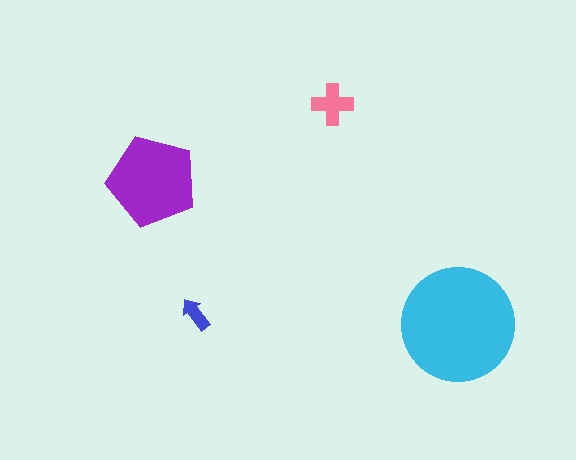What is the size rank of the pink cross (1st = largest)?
3rd.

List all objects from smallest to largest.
The blue arrow, the pink cross, the purple pentagon, the cyan circle.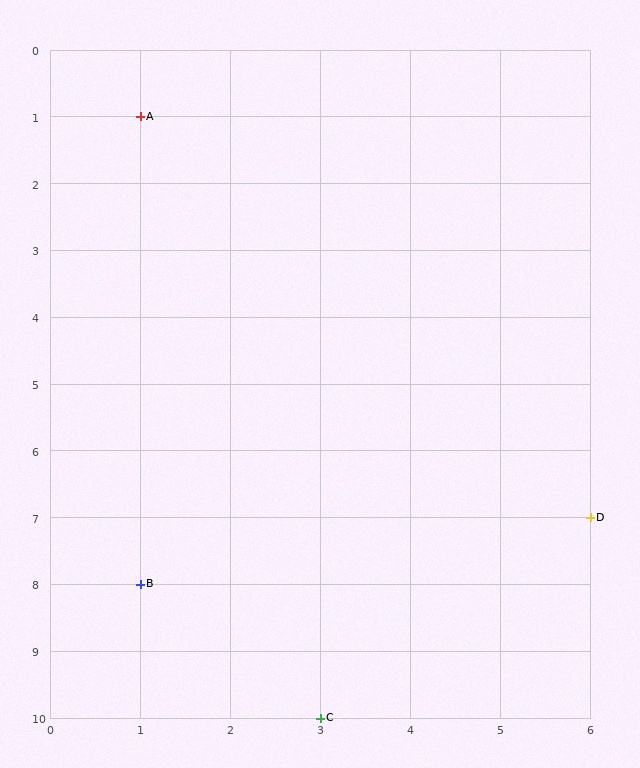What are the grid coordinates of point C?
Point C is at grid coordinates (3, 10).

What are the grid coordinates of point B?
Point B is at grid coordinates (1, 8).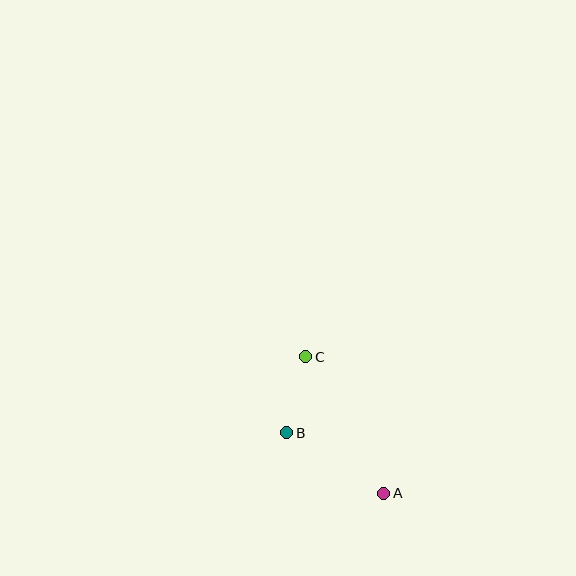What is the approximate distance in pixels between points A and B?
The distance between A and B is approximately 114 pixels.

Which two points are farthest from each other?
Points A and C are farthest from each other.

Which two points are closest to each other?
Points B and C are closest to each other.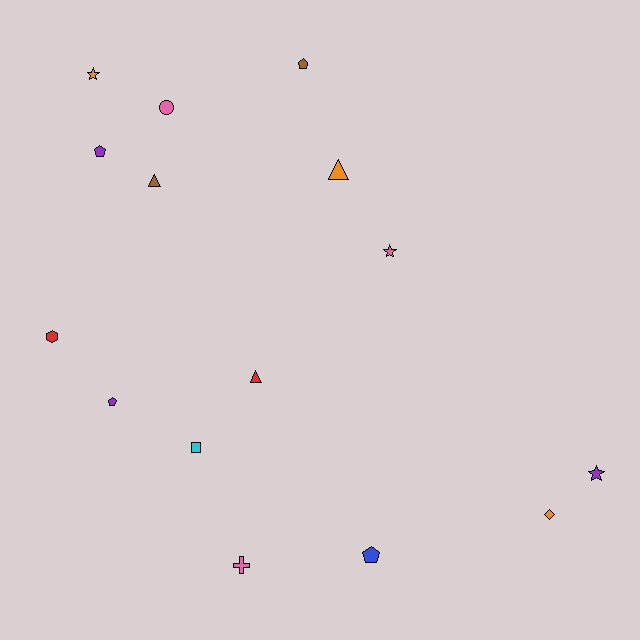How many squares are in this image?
There is 1 square.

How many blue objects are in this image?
There is 1 blue object.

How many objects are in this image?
There are 15 objects.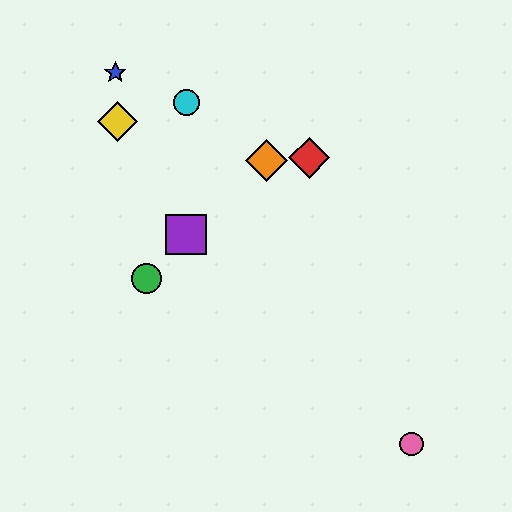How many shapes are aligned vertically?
2 shapes (the purple square, the cyan circle) are aligned vertically.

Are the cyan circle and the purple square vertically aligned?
Yes, both are at x≈186.